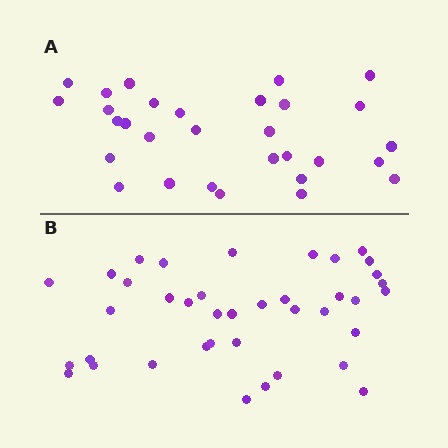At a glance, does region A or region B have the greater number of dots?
Region B (the bottom region) has more dots.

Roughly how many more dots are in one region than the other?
Region B has roughly 8 or so more dots than region A.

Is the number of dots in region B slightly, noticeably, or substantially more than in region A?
Region B has noticeably more, but not dramatically so. The ratio is roughly 1.3 to 1.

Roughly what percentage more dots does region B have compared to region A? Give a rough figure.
About 30% more.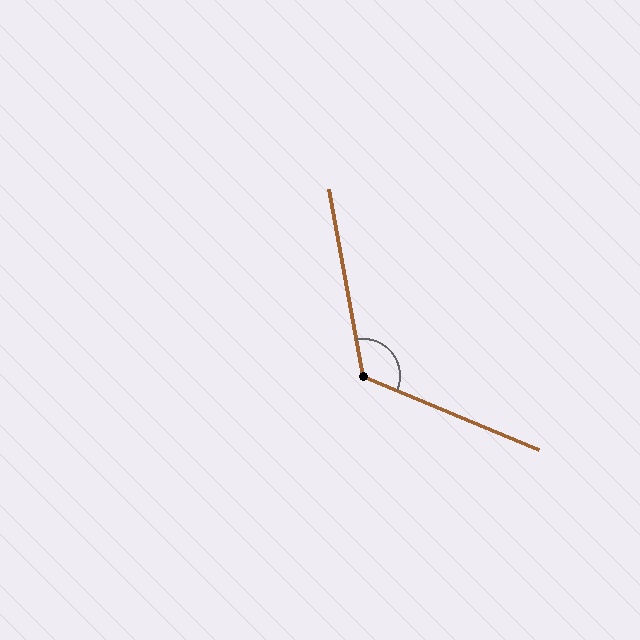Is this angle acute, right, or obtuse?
It is obtuse.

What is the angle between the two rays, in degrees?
Approximately 123 degrees.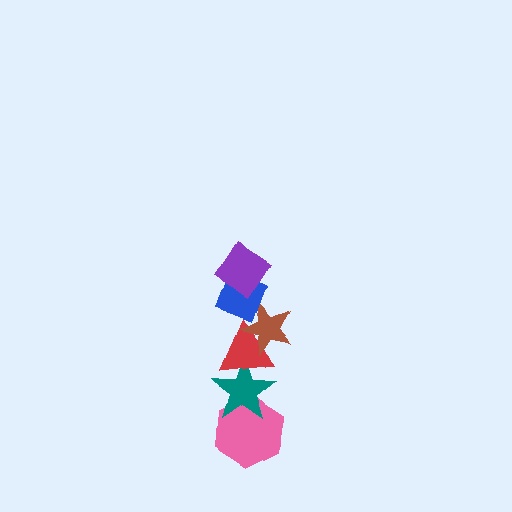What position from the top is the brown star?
The brown star is 3rd from the top.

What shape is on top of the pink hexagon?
The teal star is on top of the pink hexagon.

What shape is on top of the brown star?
The blue diamond is on top of the brown star.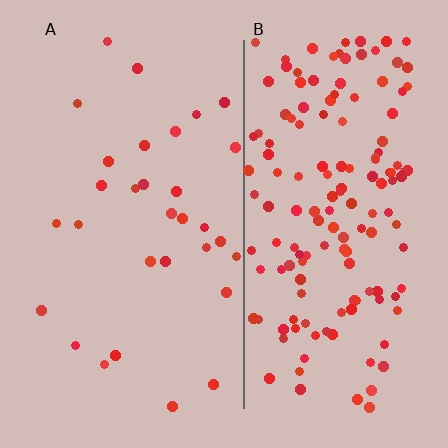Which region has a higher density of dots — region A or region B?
B (the right).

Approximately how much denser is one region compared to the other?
Approximately 4.8× — region B over region A.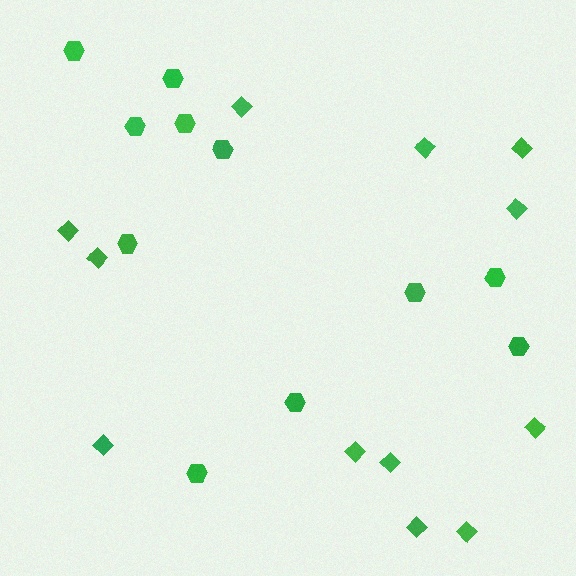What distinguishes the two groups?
There are 2 groups: one group of diamonds (12) and one group of hexagons (11).